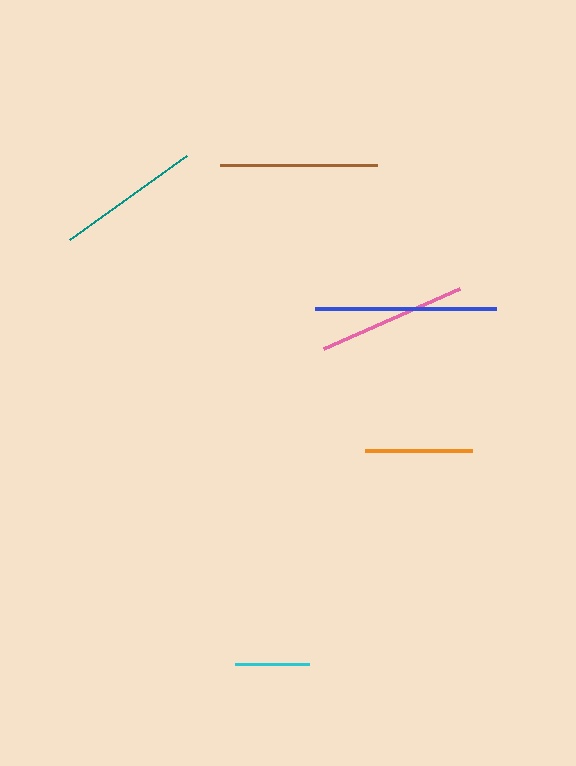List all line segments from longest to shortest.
From longest to shortest: blue, brown, pink, teal, orange, cyan.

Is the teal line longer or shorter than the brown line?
The brown line is longer than the teal line.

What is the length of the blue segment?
The blue segment is approximately 181 pixels long.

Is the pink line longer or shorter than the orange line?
The pink line is longer than the orange line.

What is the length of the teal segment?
The teal segment is approximately 144 pixels long.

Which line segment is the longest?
The blue line is the longest at approximately 181 pixels.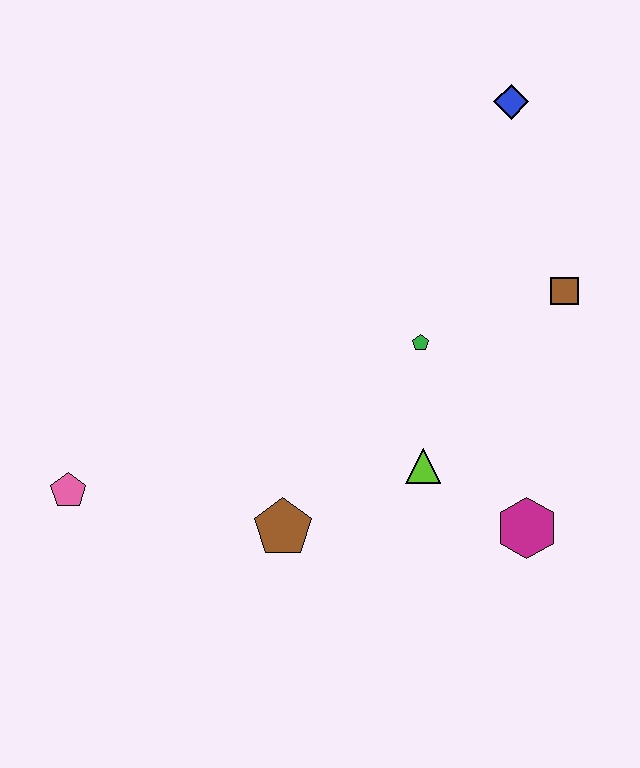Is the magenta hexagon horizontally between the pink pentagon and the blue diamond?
No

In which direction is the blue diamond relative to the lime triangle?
The blue diamond is above the lime triangle.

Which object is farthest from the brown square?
The pink pentagon is farthest from the brown square.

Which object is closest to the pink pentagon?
The brown pentagon is closest to the pink pentagon.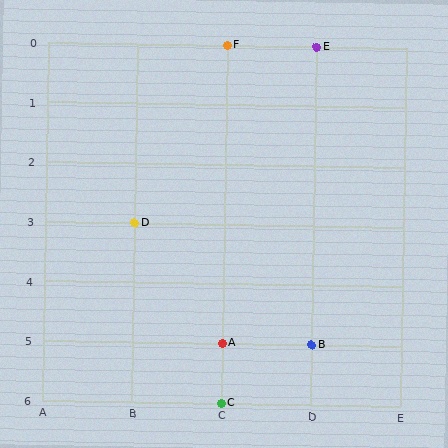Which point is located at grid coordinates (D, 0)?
Point E is at (D, 0).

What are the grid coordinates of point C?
Point C is at grid coordinates (C, 6).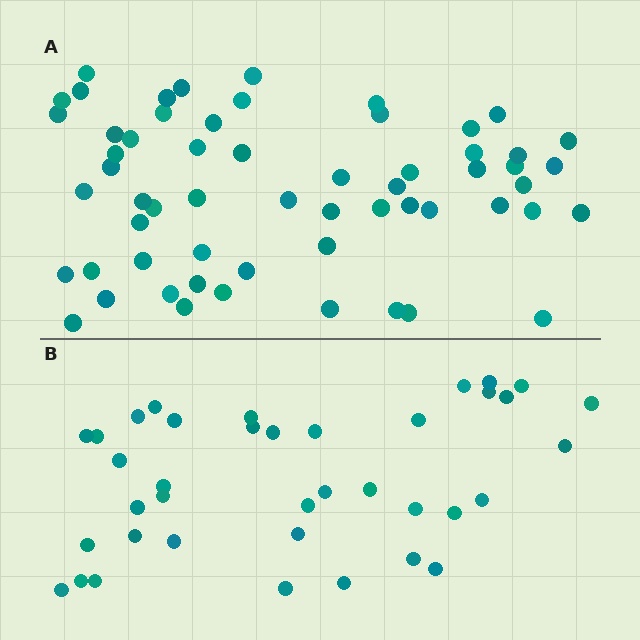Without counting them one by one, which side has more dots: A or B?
Region A (the top region) has more dots.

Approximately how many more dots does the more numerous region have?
Region A has approximately 20 more dots than region B.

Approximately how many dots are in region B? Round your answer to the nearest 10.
About 40 dots. (The exact count is 38, which rounds to 40.)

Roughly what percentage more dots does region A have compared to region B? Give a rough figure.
About 55% more.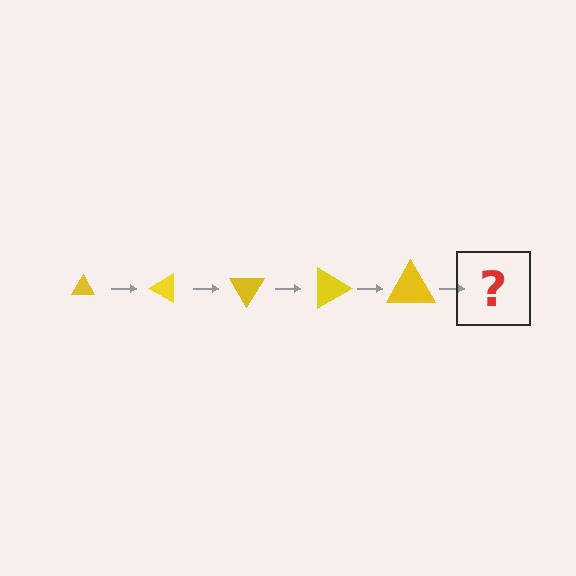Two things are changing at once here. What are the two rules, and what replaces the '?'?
The two rules are that the triangle grows larger each step and it rotates 30 degrees each step. The '?' should be a triangle, larger than the previous one and rotated 150 degrees from the start.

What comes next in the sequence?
The next element should be a triangle, larger than the previous one and rotated 150 degrees from the start.